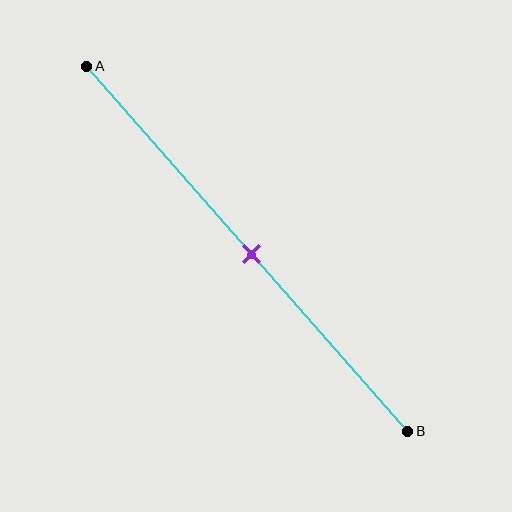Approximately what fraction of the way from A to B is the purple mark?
The purple mark is approximately 50% of the way from A to B.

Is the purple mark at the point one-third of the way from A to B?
No, the mark is at about 50% from A, not at the 33% one-third point.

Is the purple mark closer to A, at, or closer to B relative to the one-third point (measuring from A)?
The purple mark is closer to point B than the one-third point of segment AB.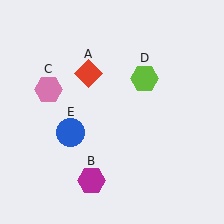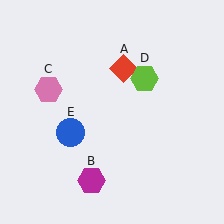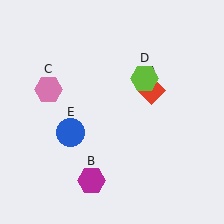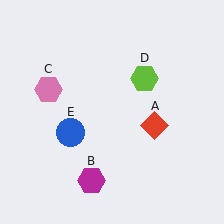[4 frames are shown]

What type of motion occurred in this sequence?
The red diamond (object A) rotated clockwise around the center of the scene.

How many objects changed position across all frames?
1 object changed position: red diamond (object A).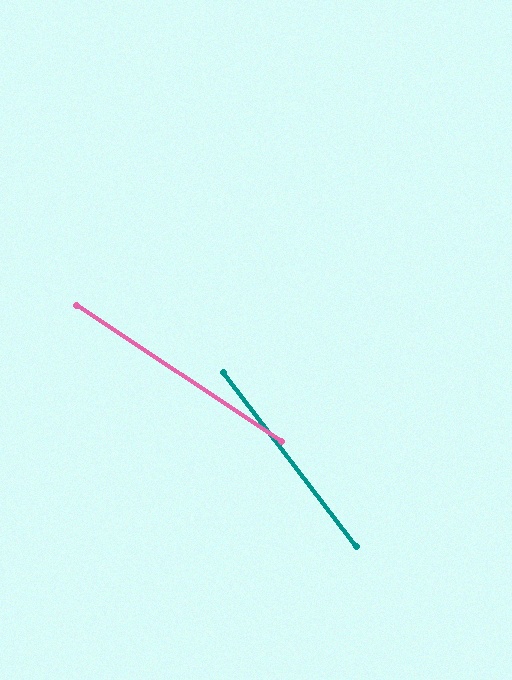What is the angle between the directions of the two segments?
Approximately 19 degrees.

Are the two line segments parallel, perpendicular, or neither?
Neither parallel nor perpendicular — they differ by about 19°.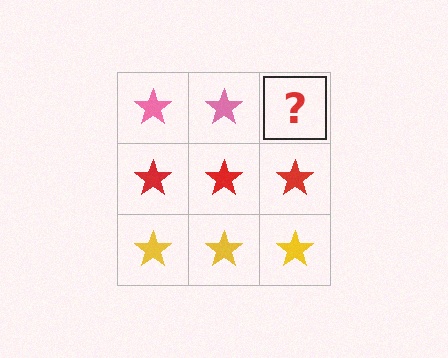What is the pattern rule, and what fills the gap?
The rule is that each row has a consistent color. The gap should be filled with a pink star.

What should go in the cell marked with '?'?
The missing cell should contain a pink star.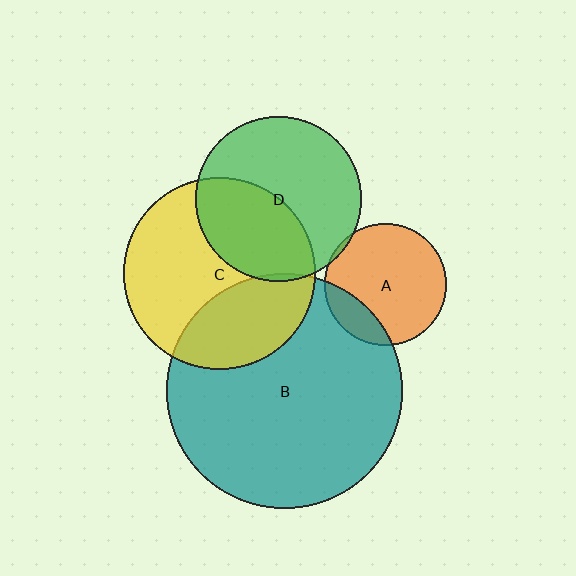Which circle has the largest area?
Circle B (teal).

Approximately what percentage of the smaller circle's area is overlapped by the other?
Approximately 5%.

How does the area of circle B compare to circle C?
Approximately 1.5 times.